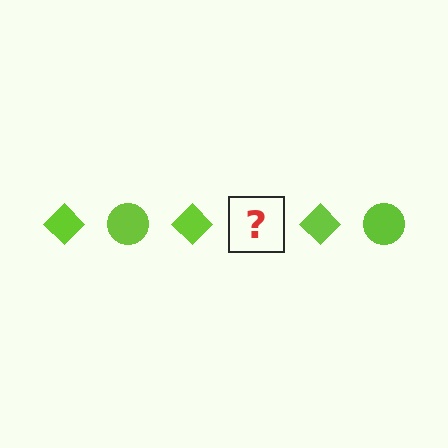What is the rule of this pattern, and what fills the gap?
The rule is that the pattern cycles through diamond, circle shapes in lime. The gap should be filled with a lime circle.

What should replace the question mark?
The question mark should be replaced with a lime circle.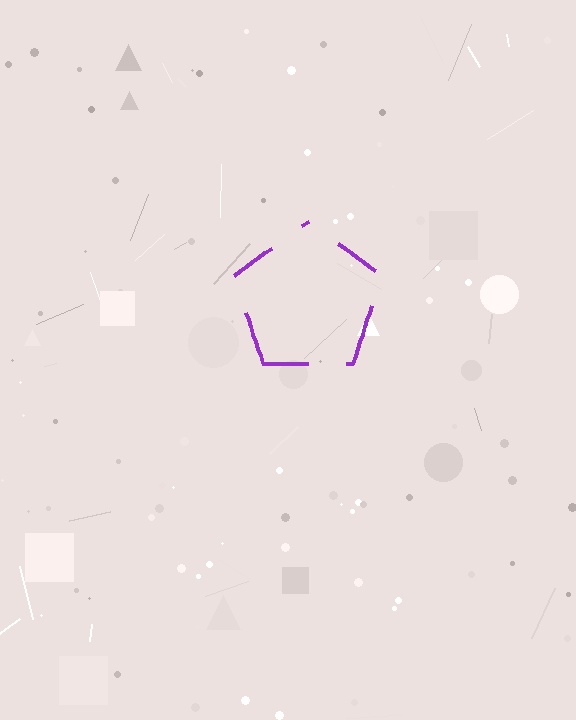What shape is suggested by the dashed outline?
The dashed outline suggests a pentagon.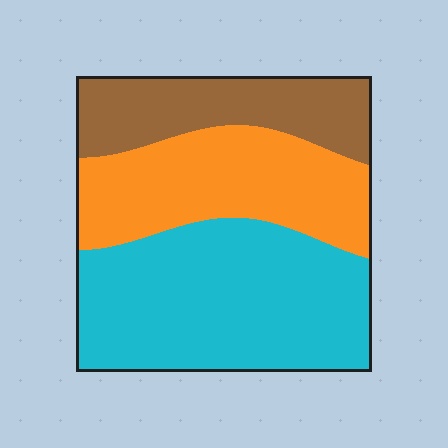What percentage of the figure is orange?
Orange takes up between a quarter and a half of the figure.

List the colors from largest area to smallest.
From largest to smallest: cyan, orange, brown.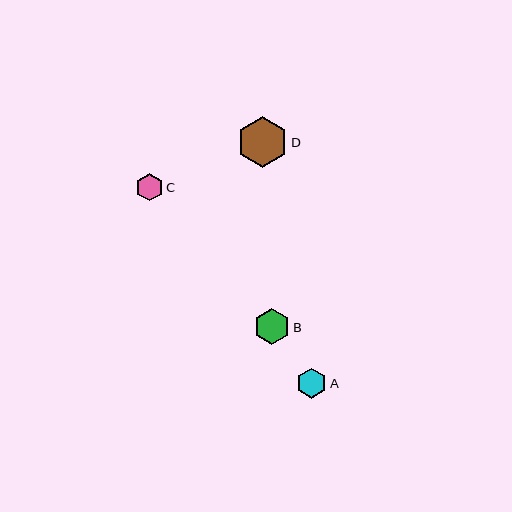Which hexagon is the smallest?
Hexagon C is the smallest with a size of approximately 27 pixels.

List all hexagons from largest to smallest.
From largest to smallest: D, B, A, C.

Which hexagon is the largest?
Hexagon D is the largest with a size of approximately 51 pixels.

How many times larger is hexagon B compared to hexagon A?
Hexagon B is approximately 1.2 times the size of hexagon A.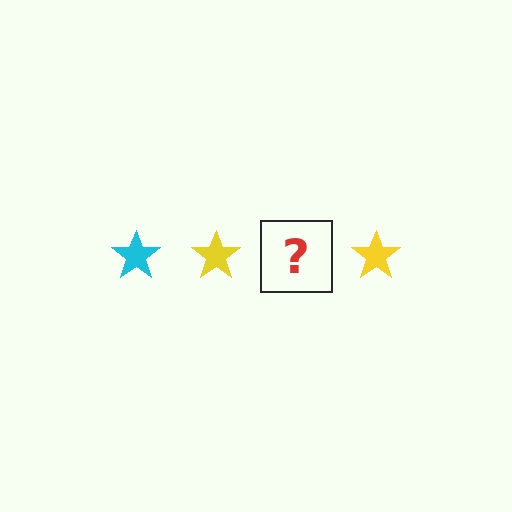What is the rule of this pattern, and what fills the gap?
The rule is that the pattern cycles through cyan, yellow stars. The gap should be filled with a cyan star.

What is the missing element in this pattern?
The missing element is a cyan star.